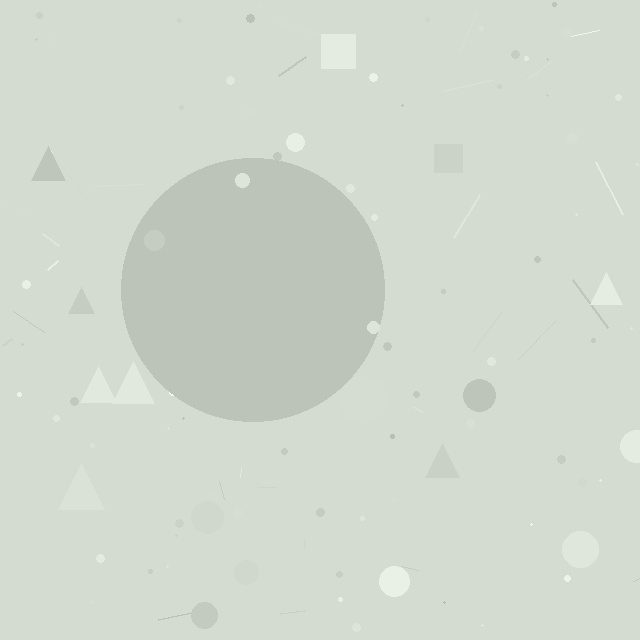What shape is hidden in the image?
A circle is hidden in the image.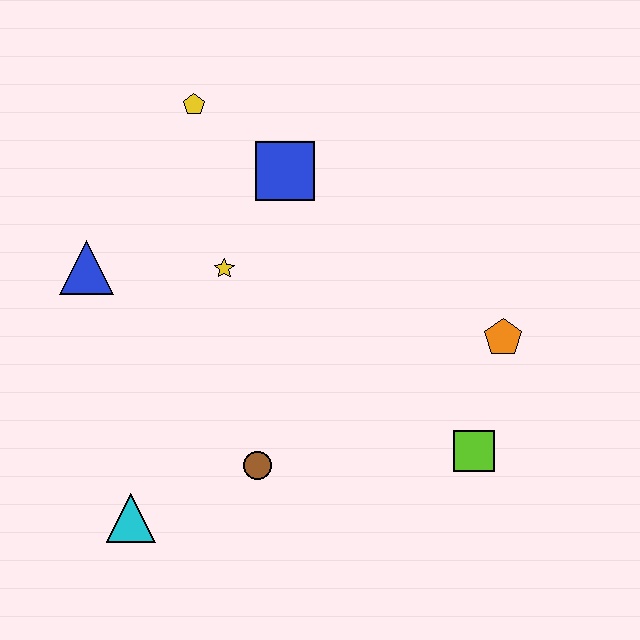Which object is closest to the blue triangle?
The yellow star is closest to the blue triangle.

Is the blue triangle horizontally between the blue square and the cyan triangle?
No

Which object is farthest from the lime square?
The yellow pentagon is farthest from the lime square.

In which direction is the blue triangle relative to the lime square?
The blue triangle is to the left of the lime square.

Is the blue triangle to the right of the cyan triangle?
No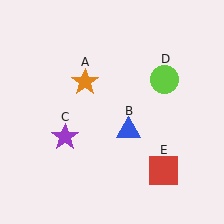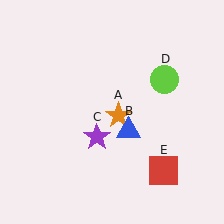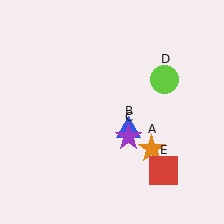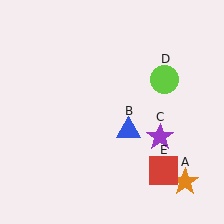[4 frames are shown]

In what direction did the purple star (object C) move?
The purple star (object C) moved right.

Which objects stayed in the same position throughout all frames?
Blue triangle (object B) and lime circle (object D) and red square (object E) remained stationary.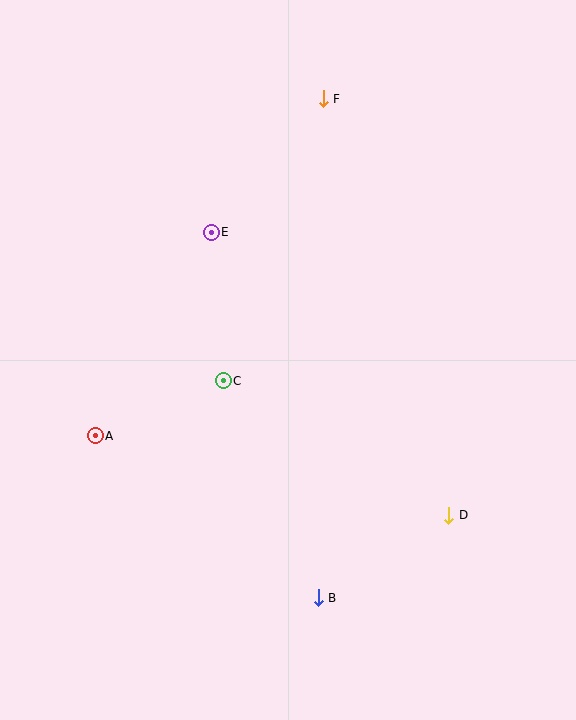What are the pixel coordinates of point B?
Point B is at (318, 598).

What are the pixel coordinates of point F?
Point F is at (323, 99).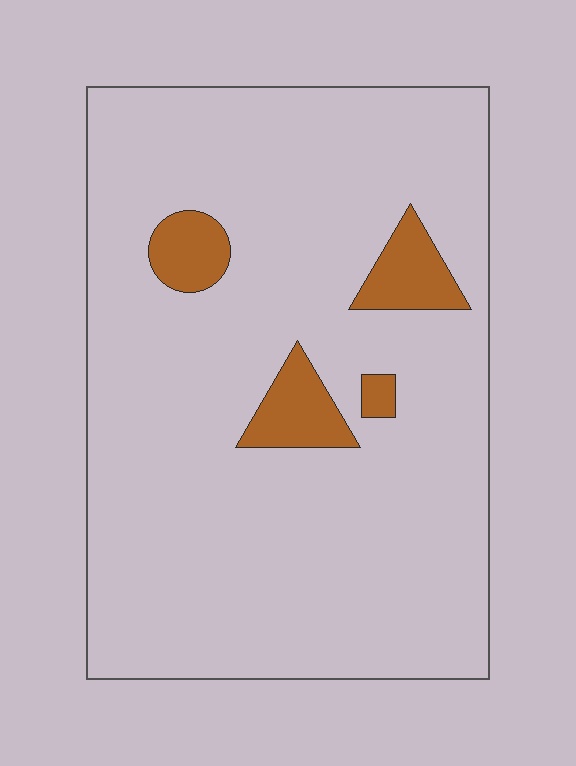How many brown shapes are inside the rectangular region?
4.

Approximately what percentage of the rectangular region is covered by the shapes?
Approximately 10%.